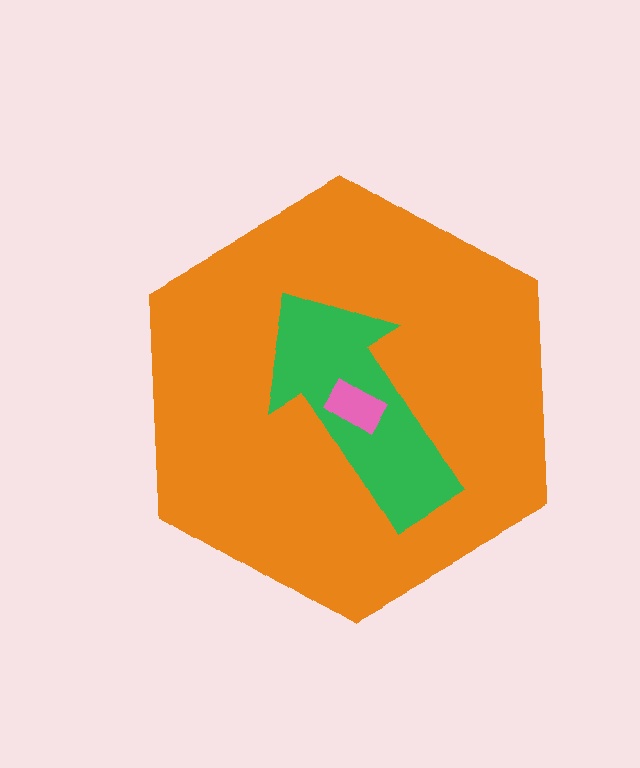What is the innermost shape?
The pink rectangle.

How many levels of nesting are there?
3.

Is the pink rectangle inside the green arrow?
Yes.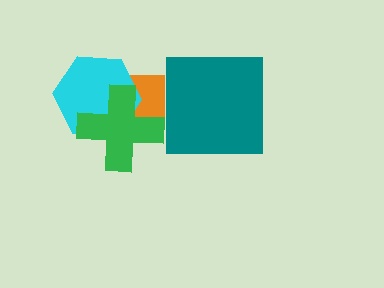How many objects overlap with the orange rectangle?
2 objects overlap with the orange rectangle.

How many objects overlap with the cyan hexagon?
2 objects overlap with the cyan hexagon.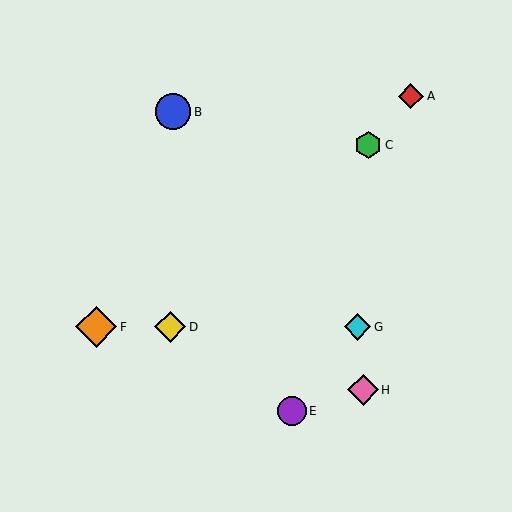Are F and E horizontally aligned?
No, F is at y≈327 and E is at y≈411.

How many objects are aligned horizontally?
3 objects (D, F, G) are aligned horizontally.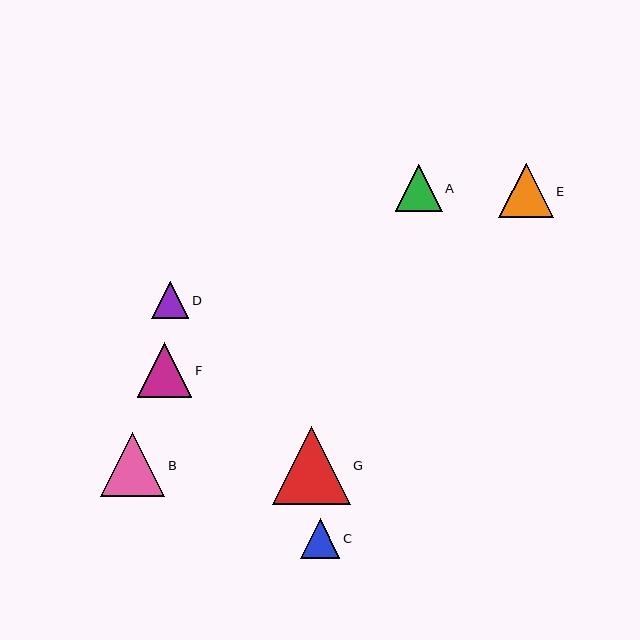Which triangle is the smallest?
Triangle D is the smallest with a size of approximately 37 pixels.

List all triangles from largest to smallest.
From largest to smallest: G, B, F, E, A, C, D.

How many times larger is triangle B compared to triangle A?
Triangle B is approximately 1.4 times the size of triangle A.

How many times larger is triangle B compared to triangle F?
Triangle B is approximately 1.2 times the size of triangle F.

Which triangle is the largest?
Triangle G is the largest with a size of approximately 78 pixels.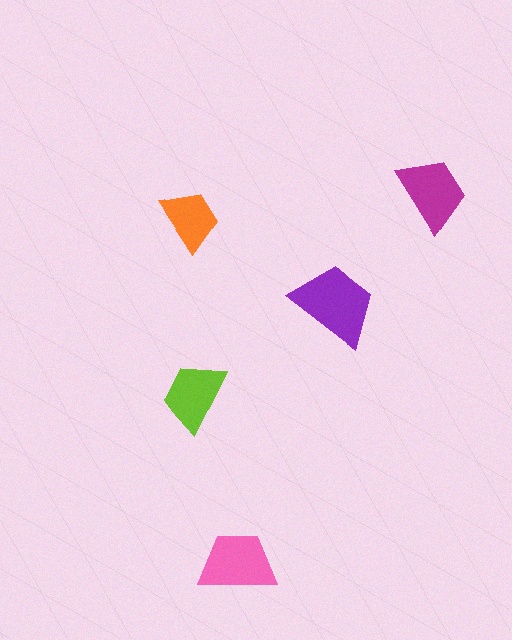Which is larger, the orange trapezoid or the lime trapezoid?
The lime one.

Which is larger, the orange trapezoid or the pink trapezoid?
The pink one.